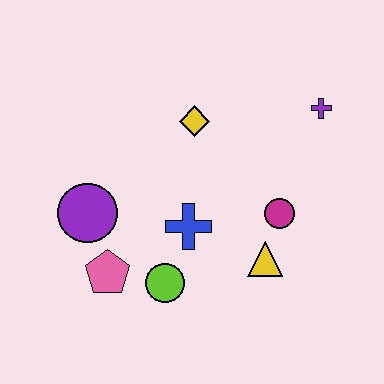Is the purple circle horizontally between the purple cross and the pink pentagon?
No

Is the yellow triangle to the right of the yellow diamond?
Yes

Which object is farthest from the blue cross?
The purple cross is farthest from the blue cross.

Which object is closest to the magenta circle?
The yellow triangle is closest to the magenta circle.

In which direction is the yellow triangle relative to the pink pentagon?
The yellow triangle is to the right of the pink pentagon.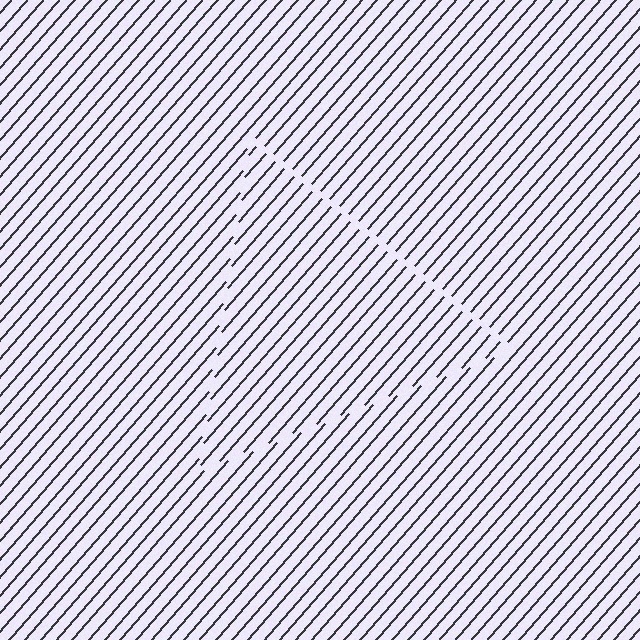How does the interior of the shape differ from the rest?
The interior of the shape contains the same grating, shifted by half a period — the contour is defined by the phase discontinuity where line-ends from the inner and outer gratings abut.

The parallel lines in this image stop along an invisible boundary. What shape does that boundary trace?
An illusory triangle. The interior of the shape contains the same grating, shifted by half a period — the contour is defined by the phase discontinuity where line-ends from the inner and outer gratings abut.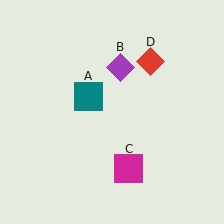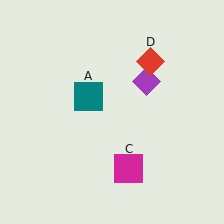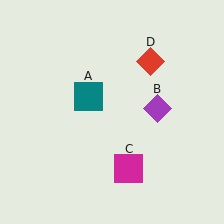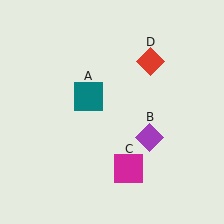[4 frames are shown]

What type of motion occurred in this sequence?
The purple diamond (object B) rotated clockwise around the center of the scene.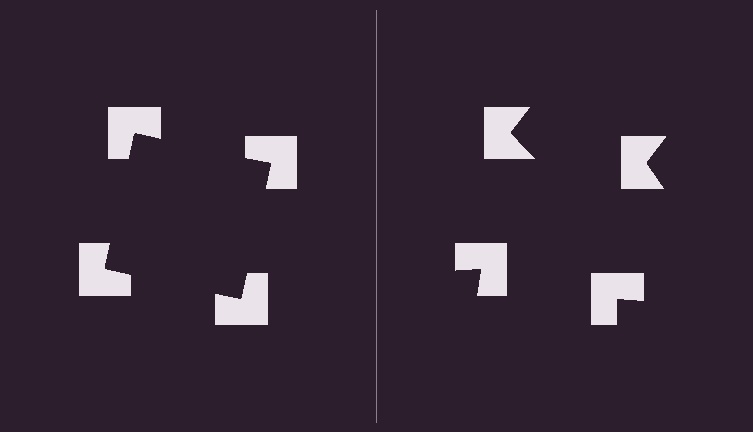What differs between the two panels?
The notched squares are positioned identically on both sides; only the wedge orientations differ. On the left they align to a square; on the right they are misaligned.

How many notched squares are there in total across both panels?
8 — 4 on each side.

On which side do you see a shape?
An illusory square appears on the left side. On the right side the wedge cuts are rotated, so no coherent shape forms.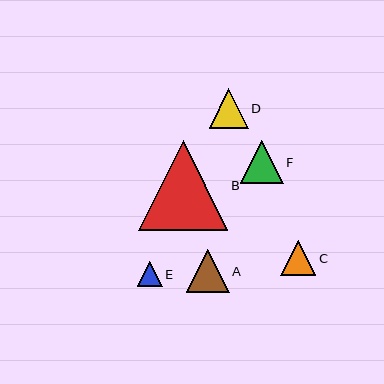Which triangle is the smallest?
Triangle E is the smallest with a size of approximately 25 pixels.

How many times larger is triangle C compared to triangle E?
Triangle C is approximately 1.4 times the size of triangle E.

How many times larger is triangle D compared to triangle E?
Triangle D is approximately 1.6 times the size of triangle E.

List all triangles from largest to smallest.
From largest to smallest: B, F, A, D, C, E.